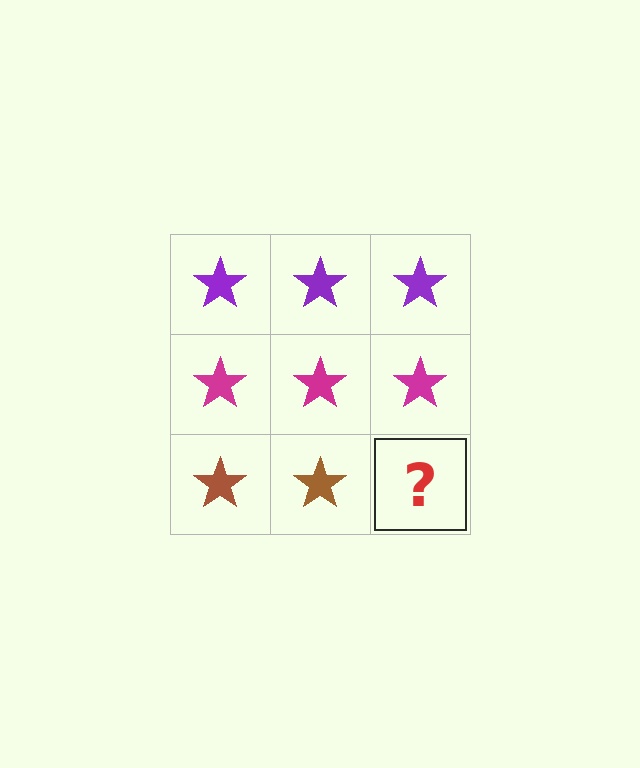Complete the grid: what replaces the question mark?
The question mark should be replaced with a brown star.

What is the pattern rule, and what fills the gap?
The rule is that each row has a consistent color. The gap should be filled with a brown star.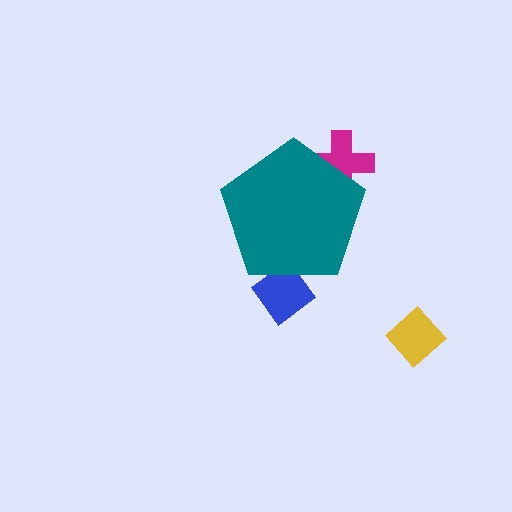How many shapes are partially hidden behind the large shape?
2 shapes are partially hidden.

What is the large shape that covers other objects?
A teal pentagon.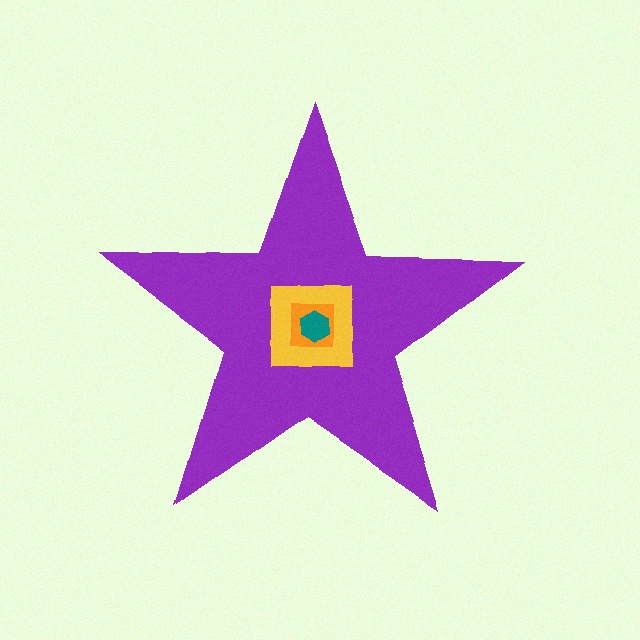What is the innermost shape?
The teal hexagon.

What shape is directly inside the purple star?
The yellow square.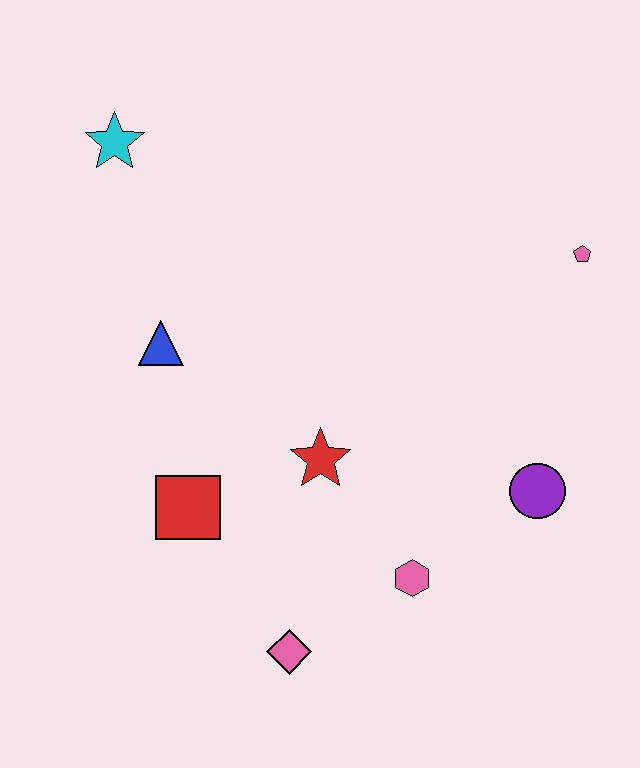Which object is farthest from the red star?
The cyan star is farthest from the red star.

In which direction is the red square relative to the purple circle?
The red square is to the left of the purple circle.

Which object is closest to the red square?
The red star is closest to the red square.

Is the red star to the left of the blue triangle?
No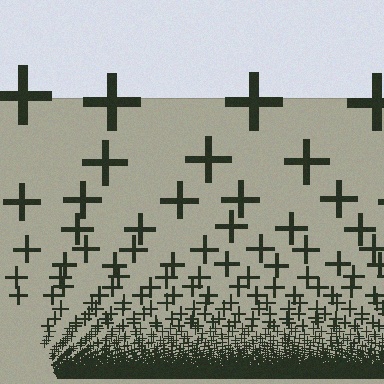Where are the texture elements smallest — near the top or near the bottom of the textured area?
Near the bottom.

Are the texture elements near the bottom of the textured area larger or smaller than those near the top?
Smaller. The gradient is inverted — elements near the bottom are smaller and denser.